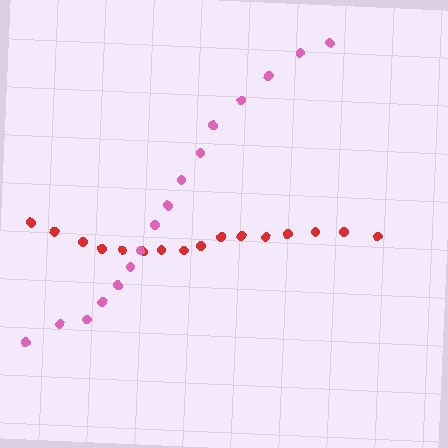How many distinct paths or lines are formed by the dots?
There are 2 distinct paths.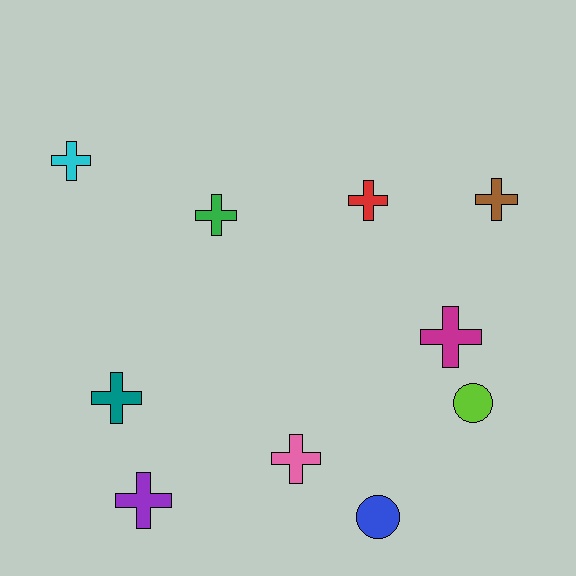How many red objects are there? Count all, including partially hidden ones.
There is 1 red object.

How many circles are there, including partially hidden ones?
There are 2 circles.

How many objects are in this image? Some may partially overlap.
There are 10 objects.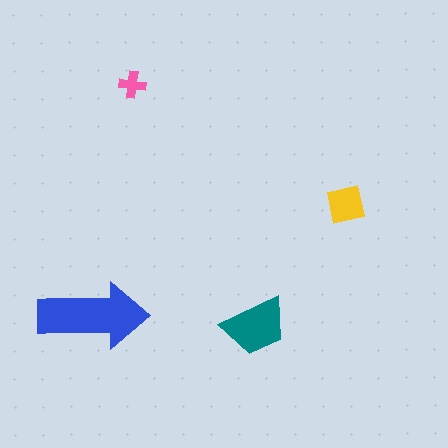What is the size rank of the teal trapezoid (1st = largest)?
2nd.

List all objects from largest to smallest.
The blue arrow, the teal trapezoid, the yellow square, the pink cross.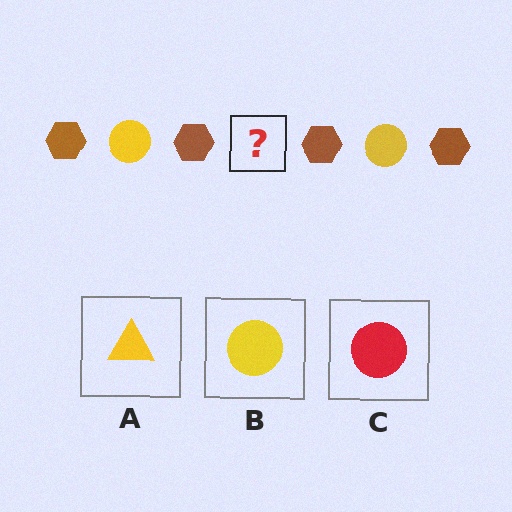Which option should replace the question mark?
Option B.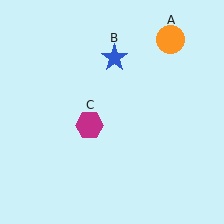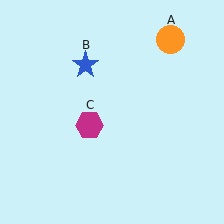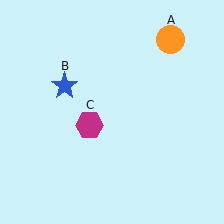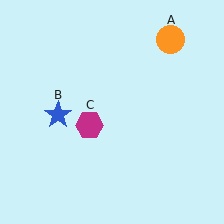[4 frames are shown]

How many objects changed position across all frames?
1 object changed position: blue star (object B).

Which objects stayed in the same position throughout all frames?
Orange circle (object A) and magenta hexagon (object C) remained stationary.